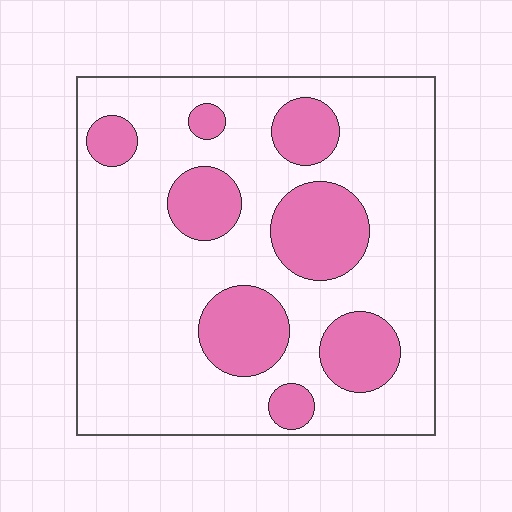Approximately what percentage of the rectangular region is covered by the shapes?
Approximately 25%.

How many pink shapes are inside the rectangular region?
8.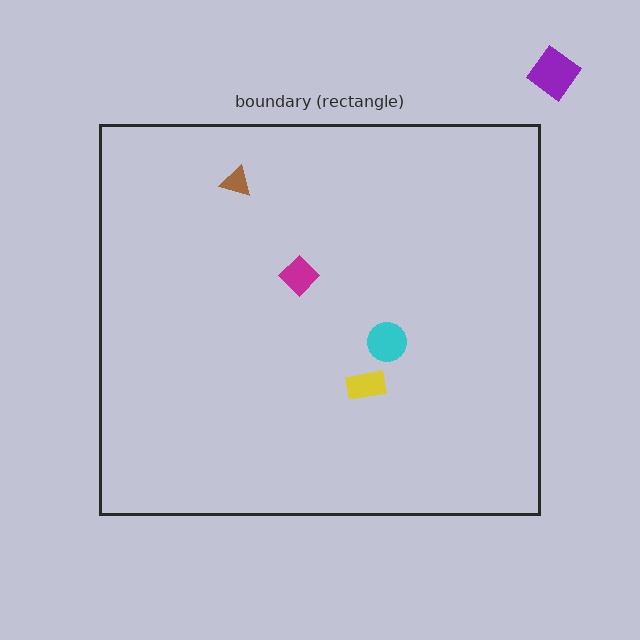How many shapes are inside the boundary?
4 inside, 1 outside.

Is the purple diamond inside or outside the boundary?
Outside.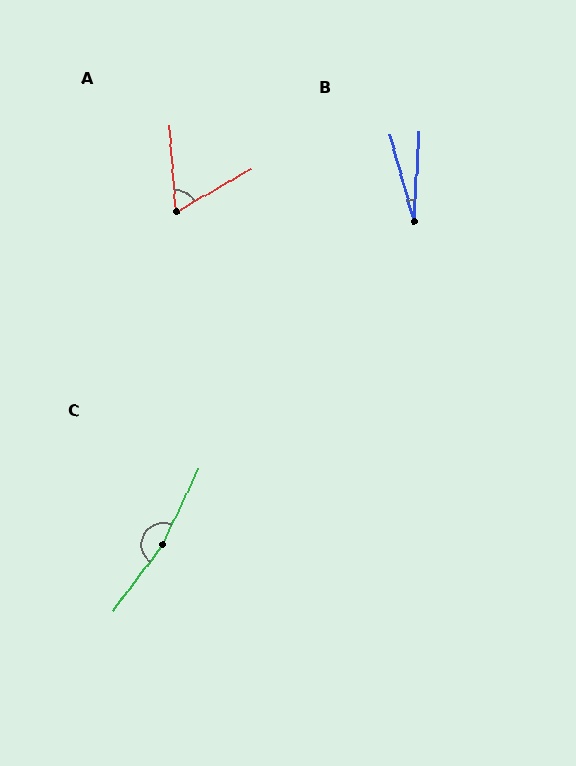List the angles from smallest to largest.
B (19°), A (64°), C (169°).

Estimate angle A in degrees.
Approximately 64 degrees.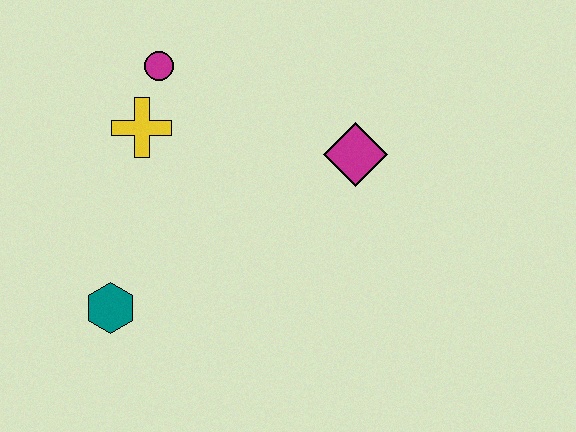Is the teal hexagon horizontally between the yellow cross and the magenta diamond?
No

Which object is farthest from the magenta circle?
The teal hexagon is farthest from the magenta circle.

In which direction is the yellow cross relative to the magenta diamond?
The yellow cross is to the left of the magenta diamond.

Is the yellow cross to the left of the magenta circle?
Yes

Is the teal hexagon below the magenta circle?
Yes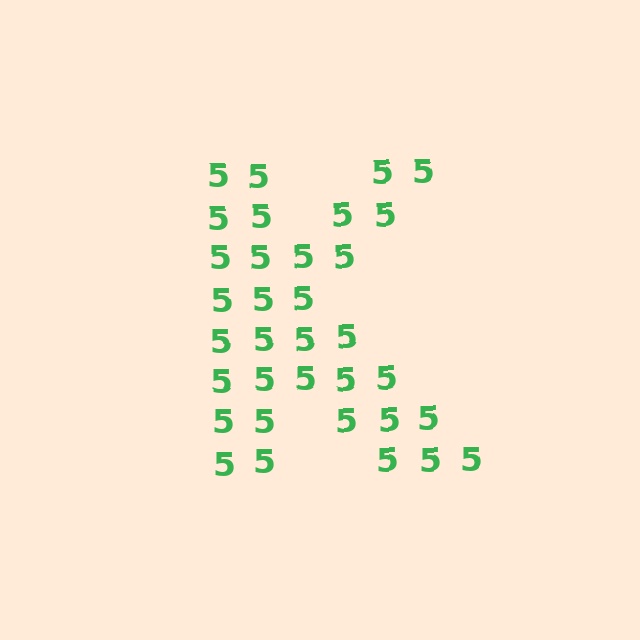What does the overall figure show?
The overall figure shows the letter K.